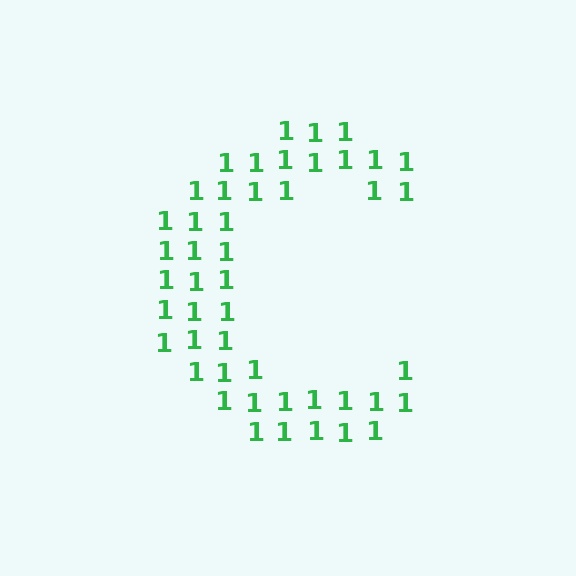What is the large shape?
The large shape is the letter C.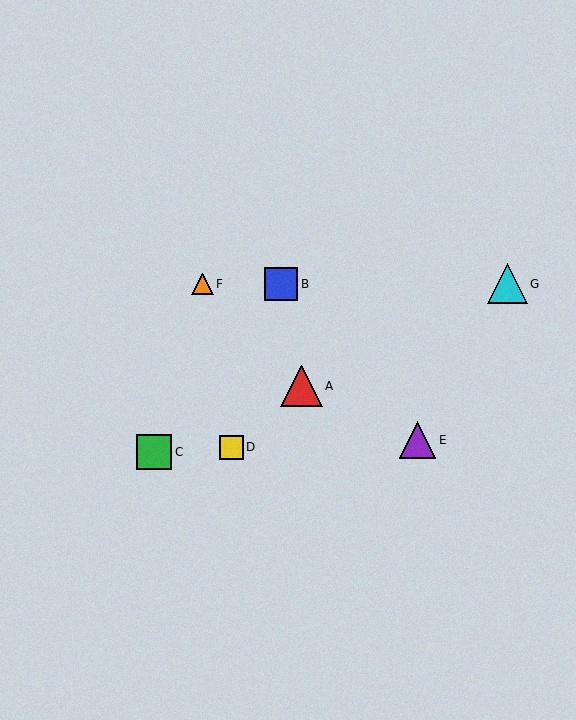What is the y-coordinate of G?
Object G is at y≈284.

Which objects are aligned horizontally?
Objects B, F, G are aligned horizontally.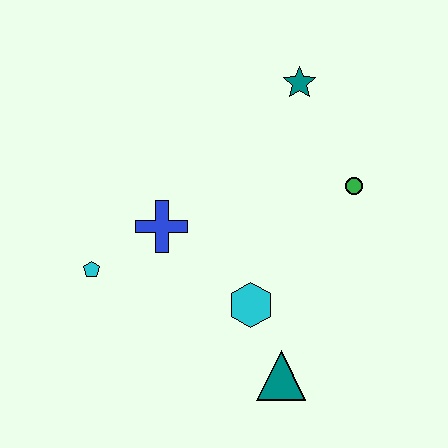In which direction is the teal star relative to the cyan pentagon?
The teal star is to the right of the cyan pentagon.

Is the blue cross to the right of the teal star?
No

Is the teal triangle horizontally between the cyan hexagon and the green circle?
Yes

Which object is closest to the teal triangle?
The cyan hexagon is closest to the teal triangle.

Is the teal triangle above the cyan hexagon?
No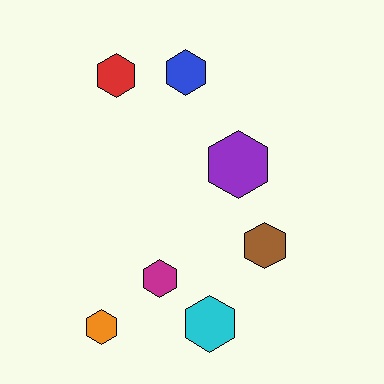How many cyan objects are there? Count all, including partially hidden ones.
There is 1 cyan object.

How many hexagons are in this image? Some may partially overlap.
There are 7 hexagons.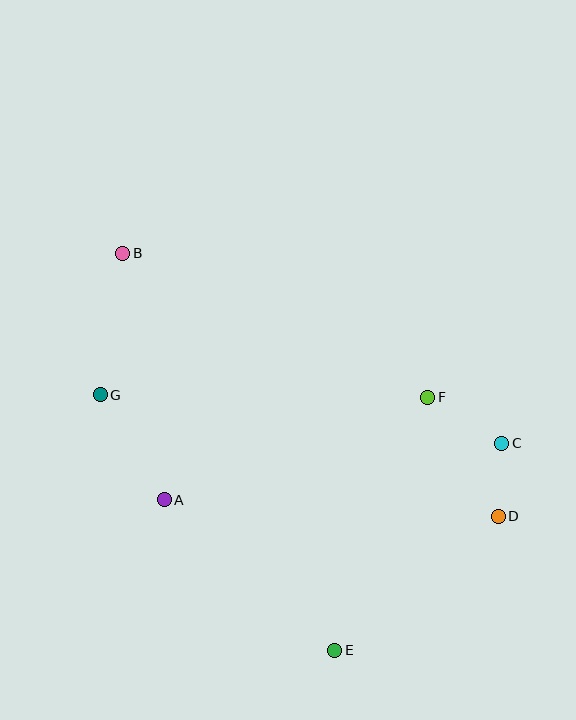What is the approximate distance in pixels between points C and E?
The distance between C and E is approximately 266 pixels.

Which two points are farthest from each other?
Points B and D are farthest from each other.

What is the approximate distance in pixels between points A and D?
The distance between A and D is approximately 335 pixels.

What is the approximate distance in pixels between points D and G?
The distance between D and G is approximately 416 pixels.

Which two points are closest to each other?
Points C and D are closest to each other.